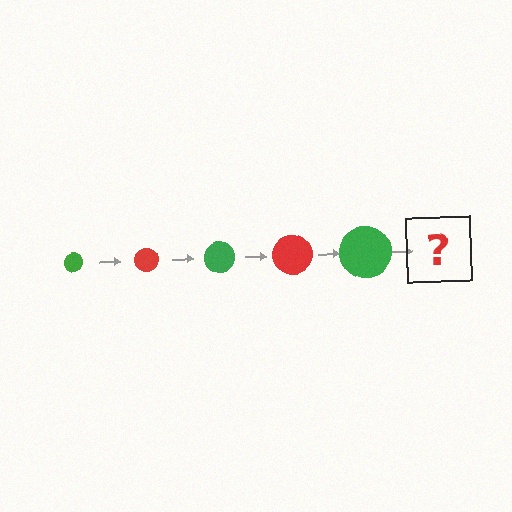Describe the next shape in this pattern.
It should be a red circle, larger than the previous one.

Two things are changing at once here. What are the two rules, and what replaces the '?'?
The two rules are that the circle grows larger each step and the color cycles through green and red. The '?' should be a red circle, larger than the previous one.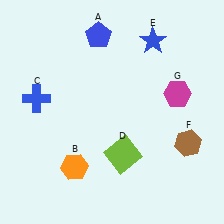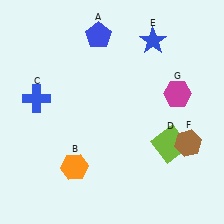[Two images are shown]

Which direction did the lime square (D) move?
The lime square (D) moved right.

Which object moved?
The lime square (D) moved right.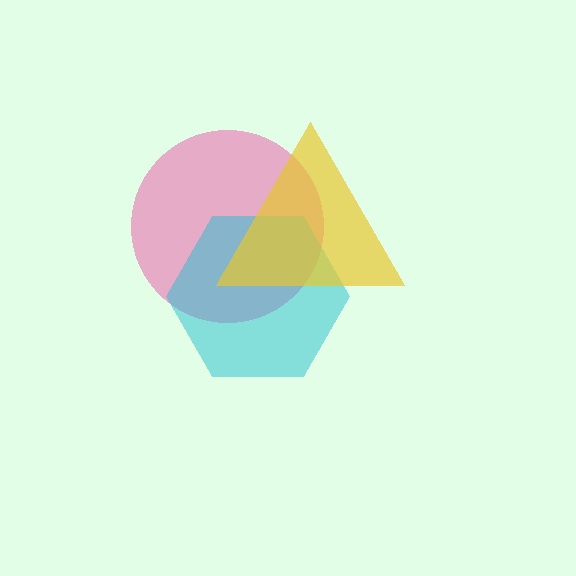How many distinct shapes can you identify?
There are 3 distinct shapes: a pink circle, a cyan hexagon, a yellow triangle.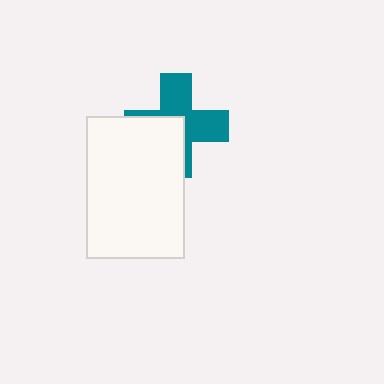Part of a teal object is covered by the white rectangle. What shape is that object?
It is a cross.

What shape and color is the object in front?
The object in front is a white rectangle.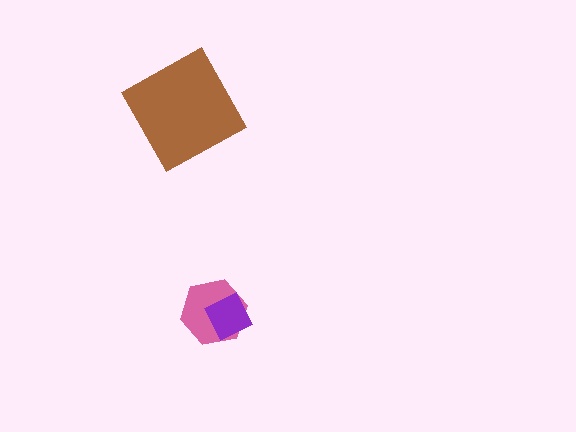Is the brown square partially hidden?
No, no other shape covers it.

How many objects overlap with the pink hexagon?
1 object overlaps with the pink hexagon.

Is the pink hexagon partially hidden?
Yes, it is partially covered by another shape.